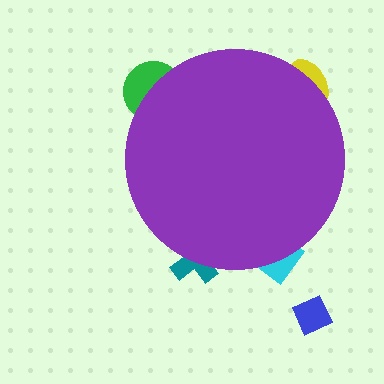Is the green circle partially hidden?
Yes, the green circle is partially hidden behind the purple circle.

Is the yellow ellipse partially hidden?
Yes, the yellow ellipse is partially hidden behind the purple circle.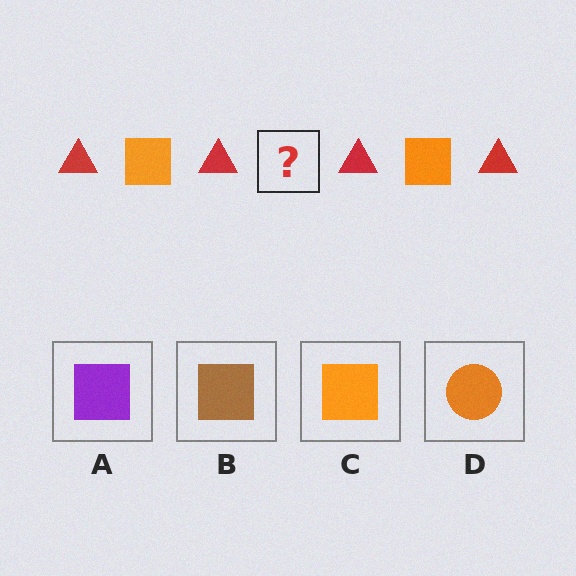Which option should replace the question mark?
Option C.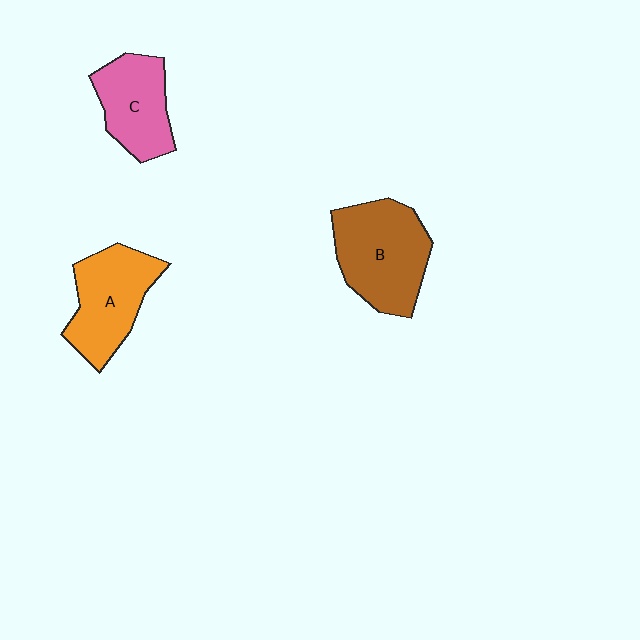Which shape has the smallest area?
Shape C (pink).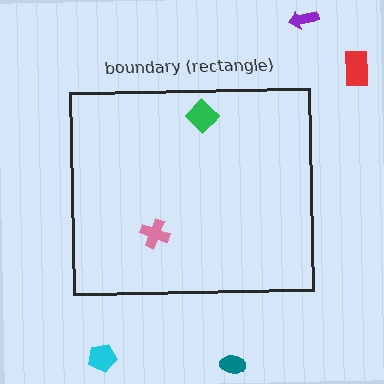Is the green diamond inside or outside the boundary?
Inside.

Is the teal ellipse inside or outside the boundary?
Outside.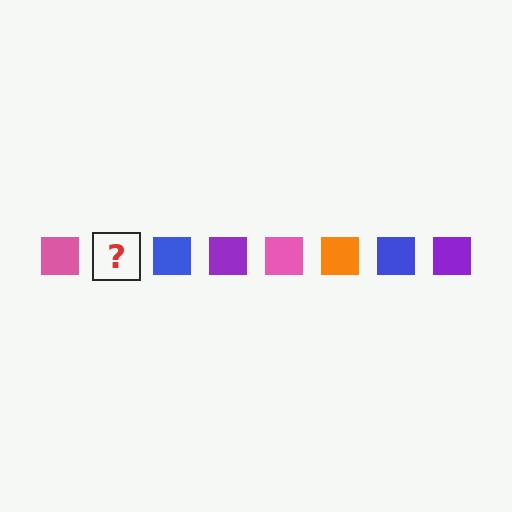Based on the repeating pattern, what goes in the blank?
The blank should be an orange square.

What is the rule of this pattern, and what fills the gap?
The rule is that the pattern cycles through pink, orange, blue, purple squares. The gap should be filled with an orange square.